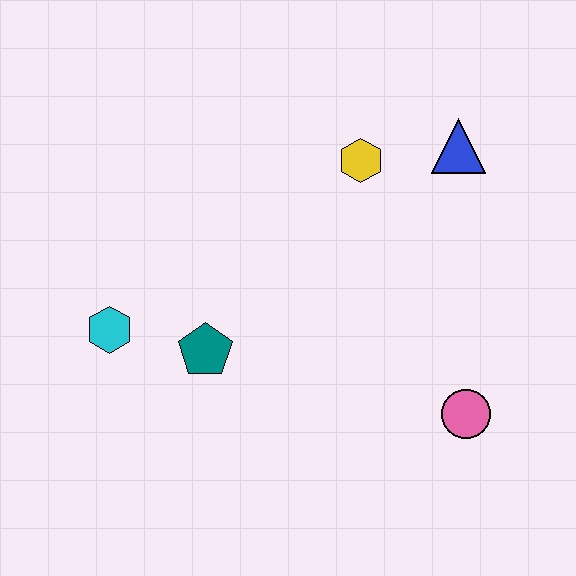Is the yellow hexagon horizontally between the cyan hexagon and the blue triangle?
Yes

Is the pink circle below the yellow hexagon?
Yes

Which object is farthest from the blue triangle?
The cyan hexagon is farthest from the blue triangle.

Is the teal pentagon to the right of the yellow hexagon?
No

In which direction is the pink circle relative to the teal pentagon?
The pink circle is to the right of the teal pentagon.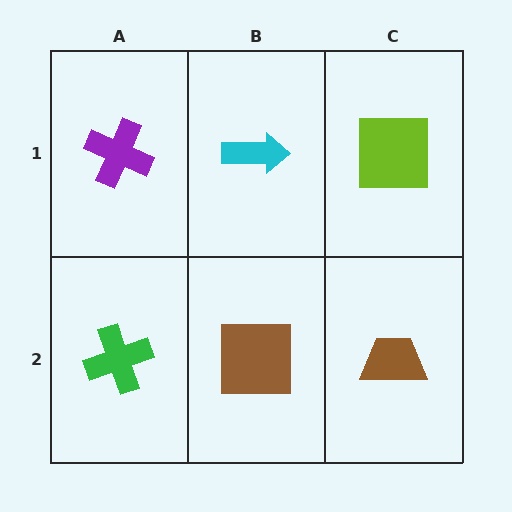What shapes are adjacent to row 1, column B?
A brown square (row 2, column B), a purple cross (row 1, column A), a lime square (row 1, column C).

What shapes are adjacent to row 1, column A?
A green cross (row 2, column A), a cyan arrow (row 1, column B).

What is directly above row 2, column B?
A cyan arrow.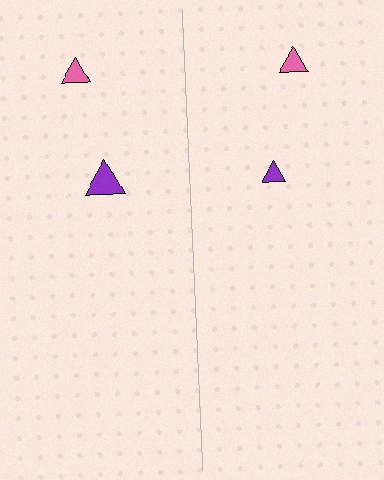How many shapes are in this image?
There are 4 shapes in this image.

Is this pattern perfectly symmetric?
No, the pattern is not perfectly symmetric. The purple triangle on the right side has a different size than its mirror counterpart.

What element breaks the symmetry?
The purple triangle on the right side has a different size than its mirror counterpart.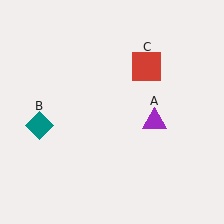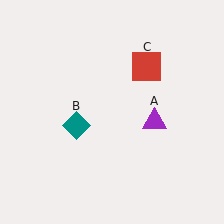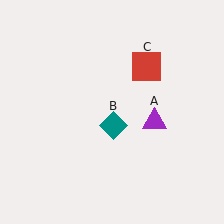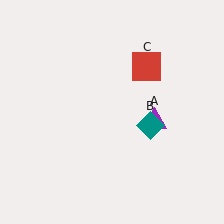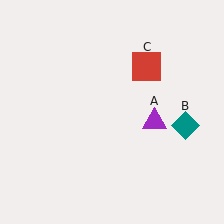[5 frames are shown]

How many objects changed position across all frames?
1 object changed position: teal diamond (object B).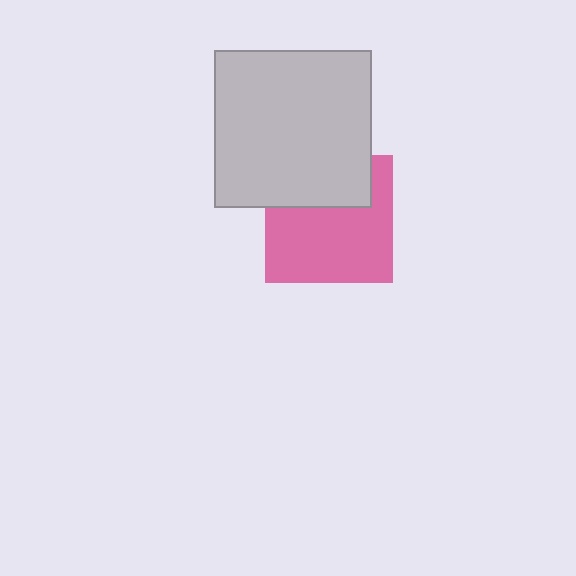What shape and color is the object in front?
The object in front is a light gray rectangle.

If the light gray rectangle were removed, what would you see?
You would see the complete pink square.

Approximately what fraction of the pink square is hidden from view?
Roughly 34% of the pink square is hidden behind the light gray rectangle.